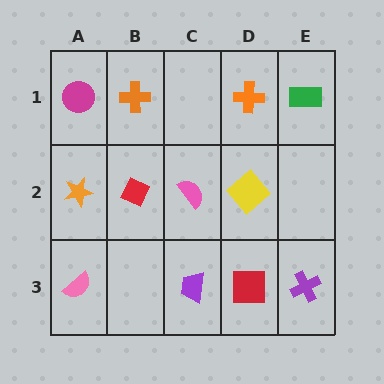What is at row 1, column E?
A green rectangle.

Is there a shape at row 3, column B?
No, that cell is empty.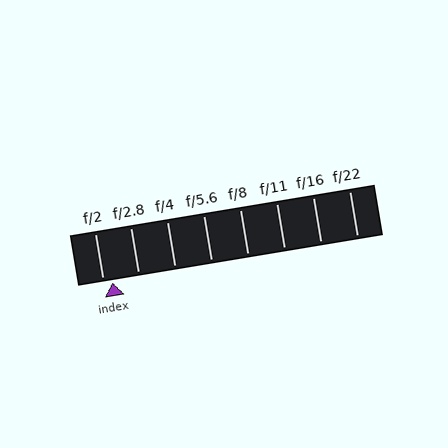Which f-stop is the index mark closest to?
The index mark is closest to f/2.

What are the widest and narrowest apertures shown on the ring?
The widest aperture shown is f/2 and the narrowest is f/22.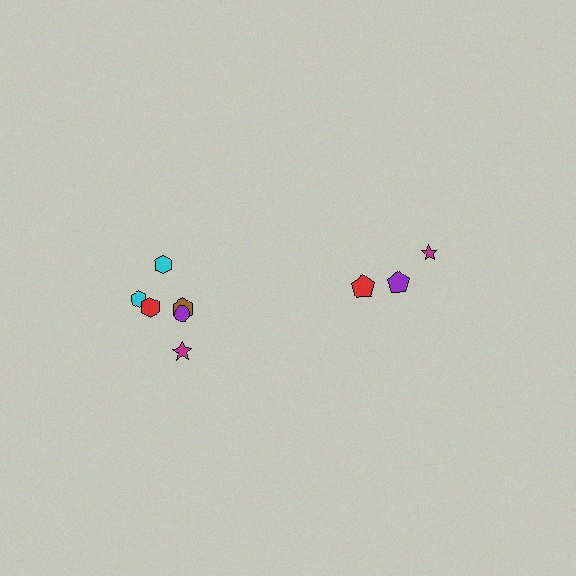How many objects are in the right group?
There are 3 objects.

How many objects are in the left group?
There are 6 objects.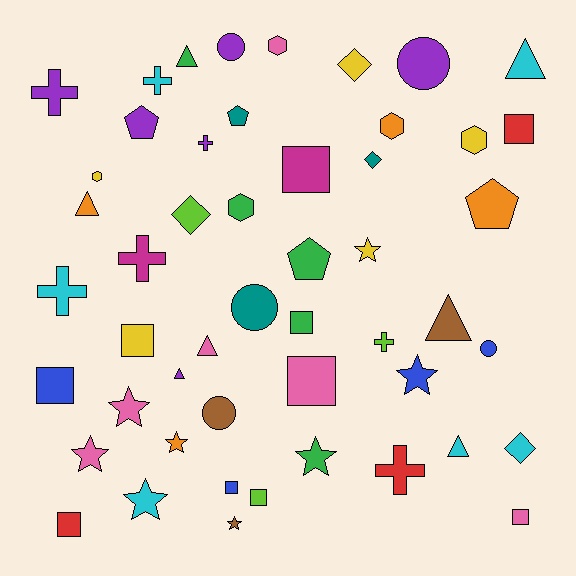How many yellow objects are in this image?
There are 5 yellow objects.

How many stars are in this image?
There are 8 stars.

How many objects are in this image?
There are 50 objects.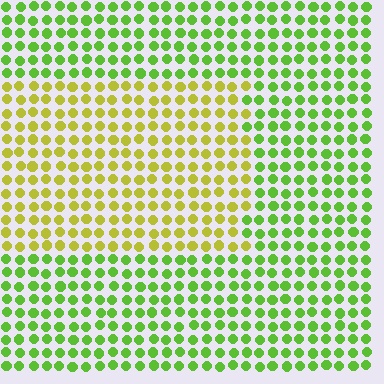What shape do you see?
I see a rectangle.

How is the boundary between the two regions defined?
The boundary is defined purely by a slight shift in hue (about 39 degrees). Spacing, size, and orientation are identical on both sides.